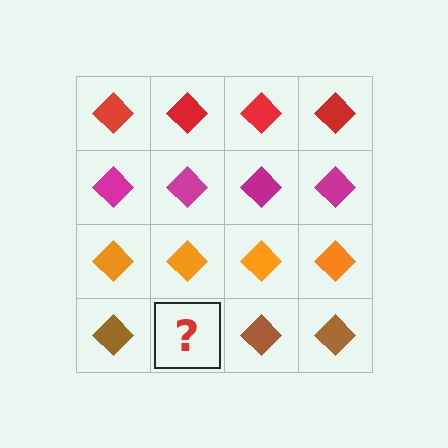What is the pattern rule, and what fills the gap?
The rule is that each row has a consistent color. The gap should be filled with a brown diamond.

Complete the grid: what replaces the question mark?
The question mark should be replaced with a brown diamond.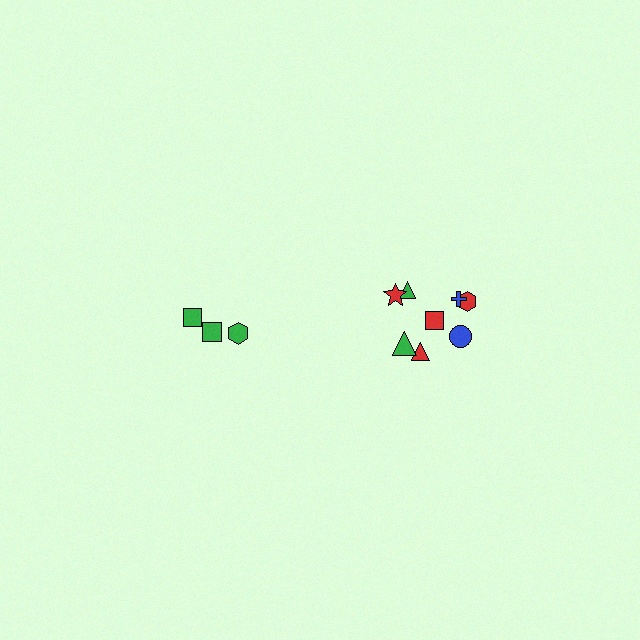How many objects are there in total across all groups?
There are 11 objects.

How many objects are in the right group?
There are 8 objects.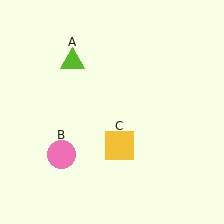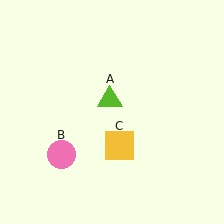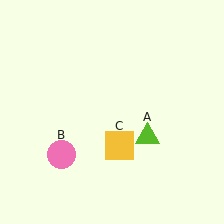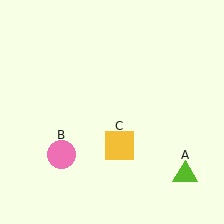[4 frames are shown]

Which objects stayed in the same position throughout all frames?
Pink circle (object B) and yellow square (object C) remained stationary.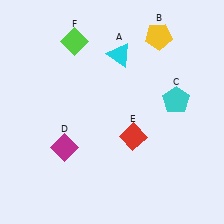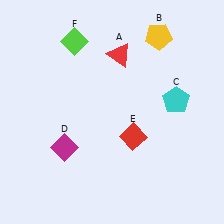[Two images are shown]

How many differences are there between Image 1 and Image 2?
There is 1 difference between the two images.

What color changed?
The triangle (A) changed from cyan in Image 1 to red in Image 2.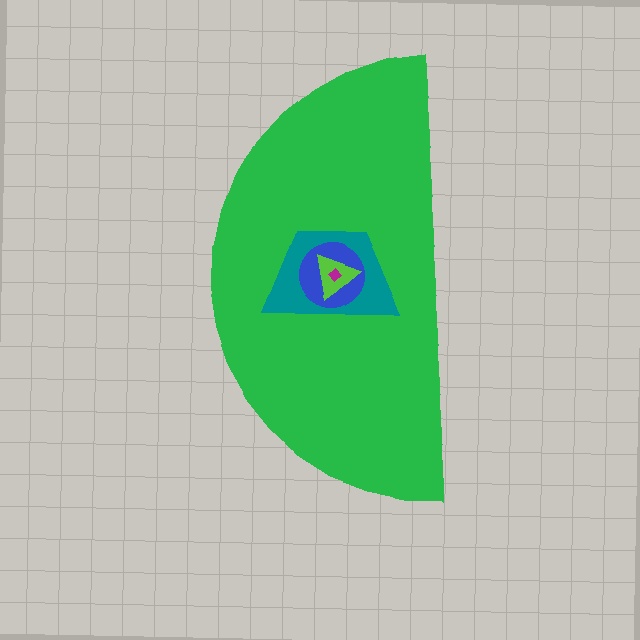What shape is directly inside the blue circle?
The lime triangle.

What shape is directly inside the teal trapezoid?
The blue circle.